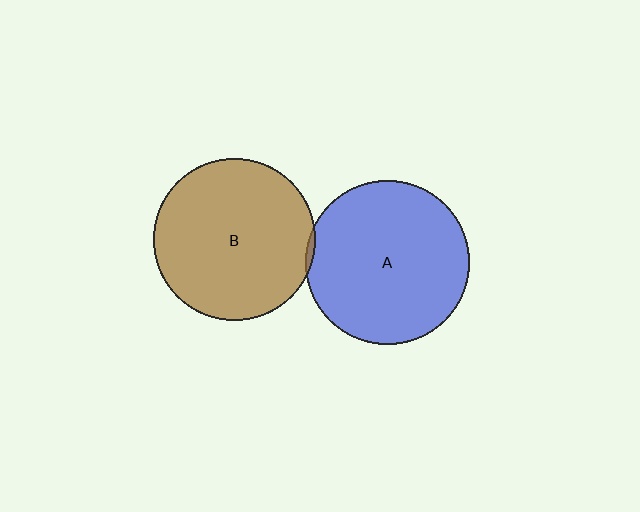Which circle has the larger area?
Circle A (blue).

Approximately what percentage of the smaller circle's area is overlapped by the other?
Approximately 5%.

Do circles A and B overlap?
Yes.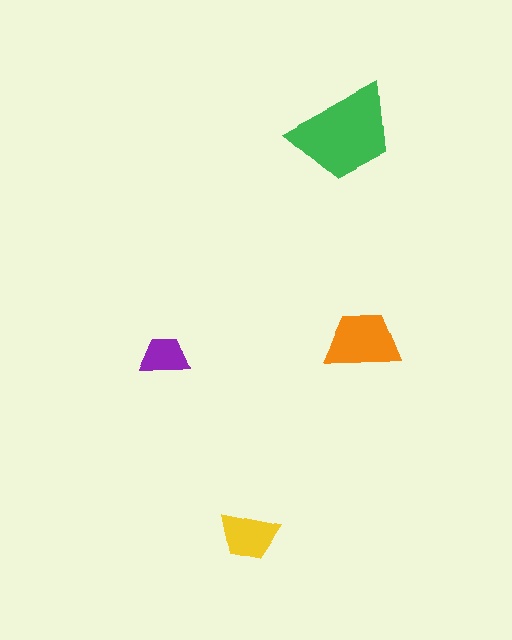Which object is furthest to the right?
The orange trapezoid is rightmost.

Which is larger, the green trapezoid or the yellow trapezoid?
The green one.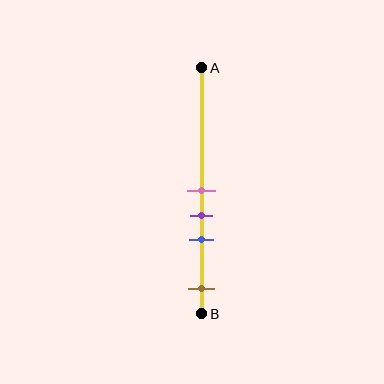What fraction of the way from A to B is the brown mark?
The brown mark is approximately 90% (0.9) of the way from A to B.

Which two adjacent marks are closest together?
The pink and purple marks are the closest adjacent pair.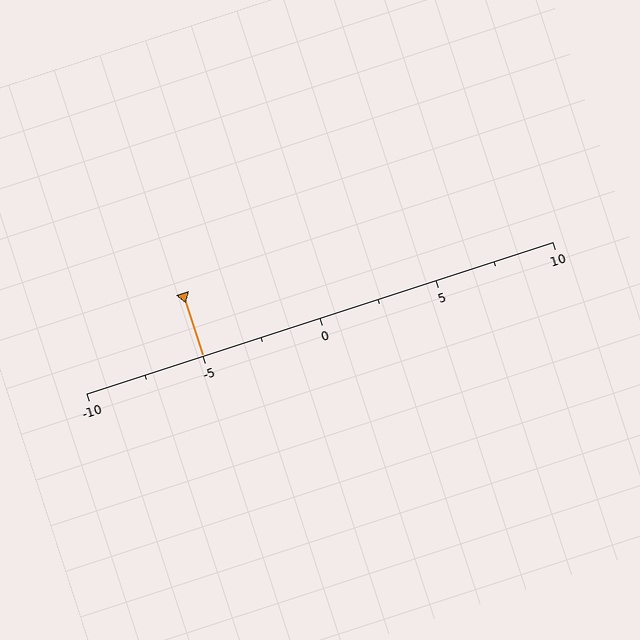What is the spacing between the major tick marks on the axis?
The major ticks are spaced 5 apart.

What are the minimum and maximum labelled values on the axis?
The axis runs from -10 to 10.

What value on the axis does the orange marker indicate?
The marker indicates approximately -5.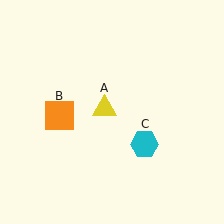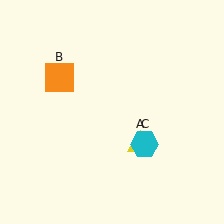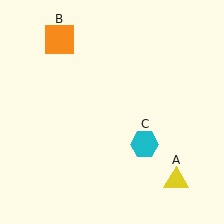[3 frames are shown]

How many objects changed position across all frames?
2 objects changed position: yellow triangle (object A), orange square (object B).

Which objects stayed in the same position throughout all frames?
Cyan hexagon (object C) remained stationary.